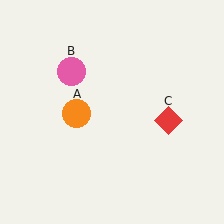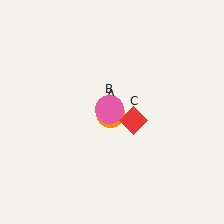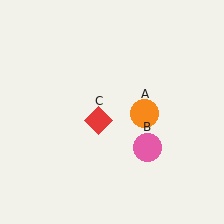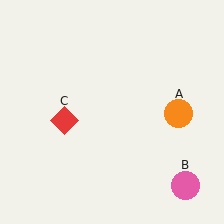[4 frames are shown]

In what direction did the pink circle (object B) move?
The pink circle (object B) moved down and to the right.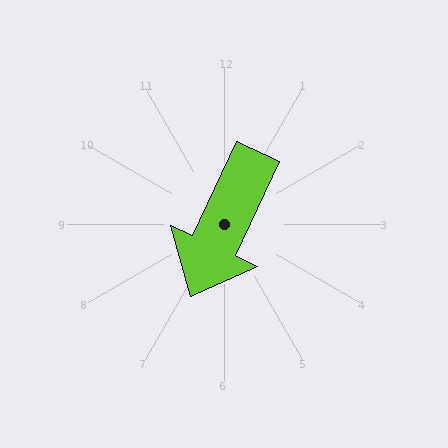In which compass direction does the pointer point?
Southwest.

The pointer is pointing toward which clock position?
Roughly 7 o'clock.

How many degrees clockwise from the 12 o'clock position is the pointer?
Approximately 205 degrees.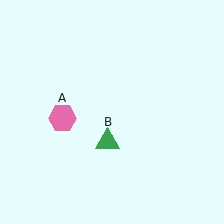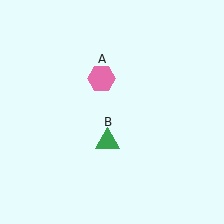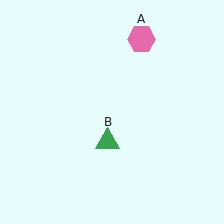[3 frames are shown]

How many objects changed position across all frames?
1 object changed position: pink hexagon (object A).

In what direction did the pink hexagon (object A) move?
The pink hexagon (object A) moved up and to the right.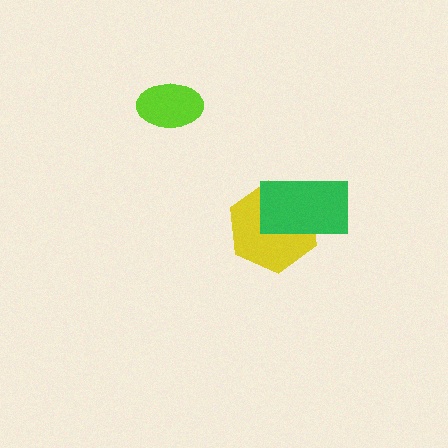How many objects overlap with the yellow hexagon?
1 object overlaps with the yellow hexagon.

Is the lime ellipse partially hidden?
No, no other shape covers it.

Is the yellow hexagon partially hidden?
Yes, it is partially covered by another shape.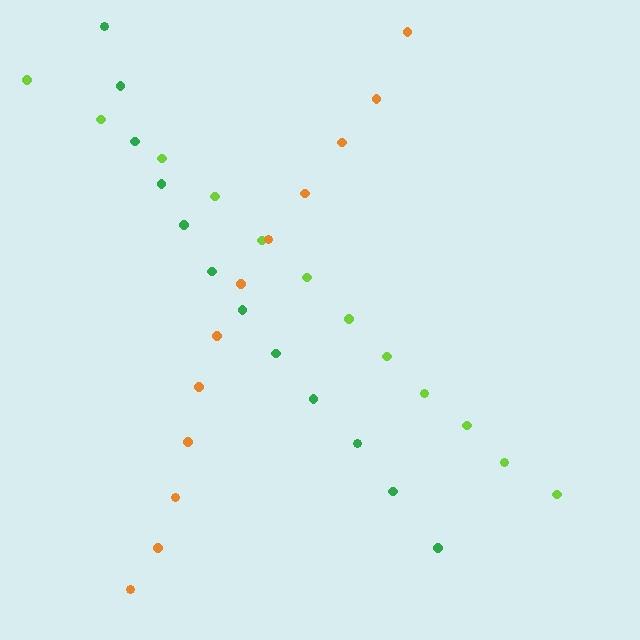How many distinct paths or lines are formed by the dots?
There are 3 distinct paths.